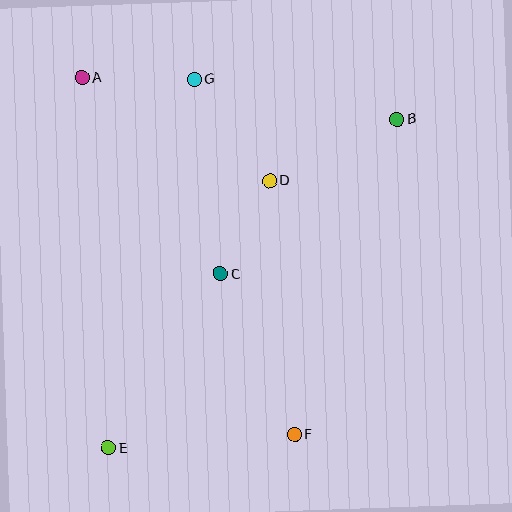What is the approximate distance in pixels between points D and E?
The distance between D and E is approximately 312 pixels.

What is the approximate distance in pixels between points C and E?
The distance between C and E is approximately 207 pixels.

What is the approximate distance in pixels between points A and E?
The distance between A and E is approximately 371 pixels.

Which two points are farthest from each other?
Points B and E are farthest from each other.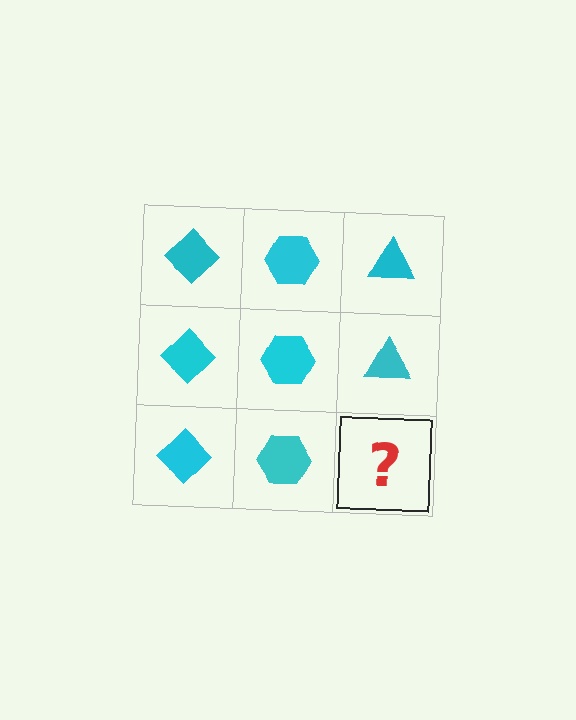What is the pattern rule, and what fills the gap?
The rule is that each column has a consistent shape. The gap should be filled with a cyan triangle.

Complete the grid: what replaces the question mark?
The question mark should be replaced with a cyan triangle.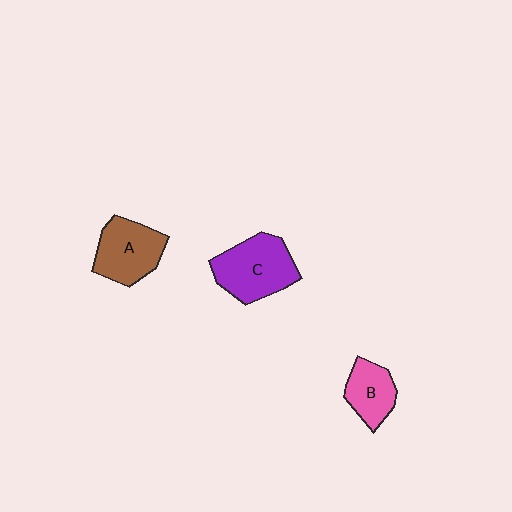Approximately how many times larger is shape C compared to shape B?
Approximately 1.6 times.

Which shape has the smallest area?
Shape B (pink).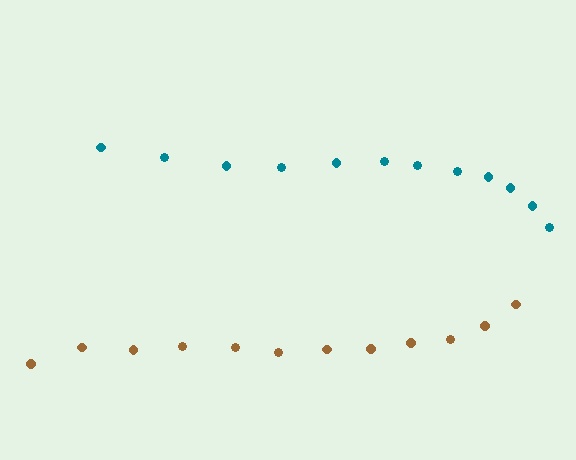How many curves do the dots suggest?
There are 2 distinct paths.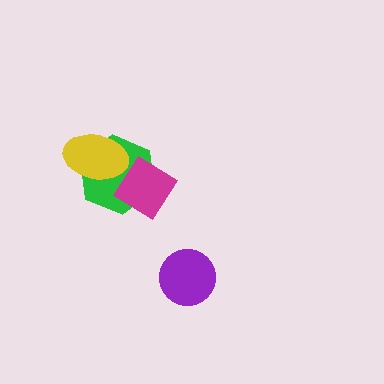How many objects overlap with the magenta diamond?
2 objects overlap with the magenta diamond.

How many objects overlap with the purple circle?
0 objects overlap with the purple circle.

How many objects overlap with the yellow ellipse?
2 objects overlap with the yellow ellipse.